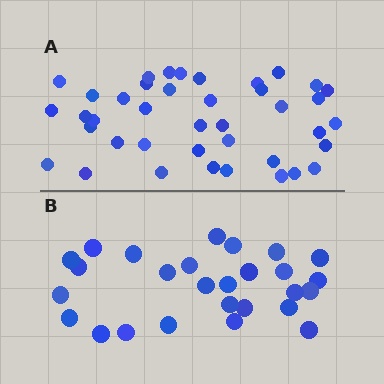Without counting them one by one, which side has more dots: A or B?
Region A (the top region) has more dots.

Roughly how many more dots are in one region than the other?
Region A has approximately 15 more dots than region B.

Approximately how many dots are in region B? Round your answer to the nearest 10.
About 30 dots. (The exact count is 27, which rounds to 30.)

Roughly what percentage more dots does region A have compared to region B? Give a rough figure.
About 50% more.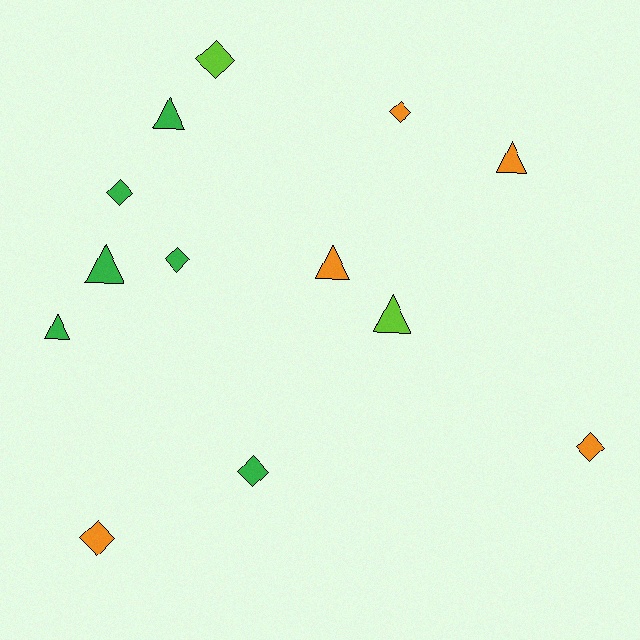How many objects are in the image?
There are 13 objects.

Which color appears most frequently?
Green, with 6 objects.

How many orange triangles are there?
There are 2 orange triangles.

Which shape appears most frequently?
Diamond, with 7 objects.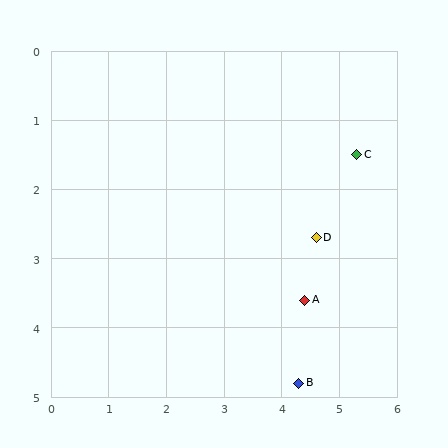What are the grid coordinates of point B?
Point B is at approximately (4.3, 4.8).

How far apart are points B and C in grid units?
Points B and C are about 3.4 grid units apart.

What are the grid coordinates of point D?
Point D is at approximately (4.6, 2.7).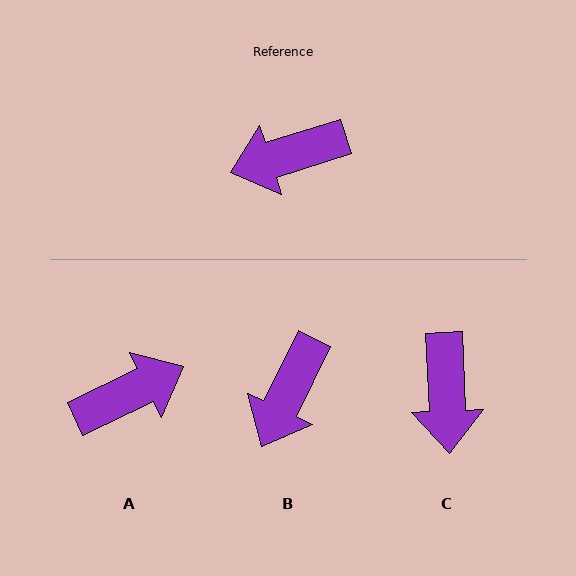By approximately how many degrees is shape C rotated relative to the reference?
Approximately 75 degrees counter-clockwise.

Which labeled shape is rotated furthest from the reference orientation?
A, about 171 degrees away.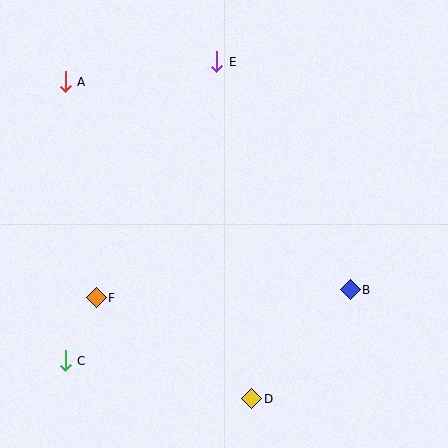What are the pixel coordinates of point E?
Point E is at (217, 62).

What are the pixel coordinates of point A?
Point A is at (65, 82).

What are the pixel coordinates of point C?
Point C is at (65, 361).